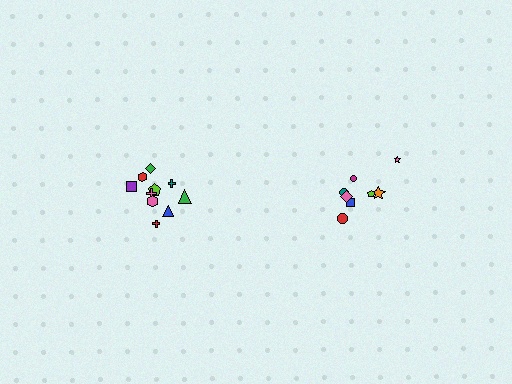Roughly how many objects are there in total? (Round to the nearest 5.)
Roughly 20 objects in total.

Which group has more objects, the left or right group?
The left group.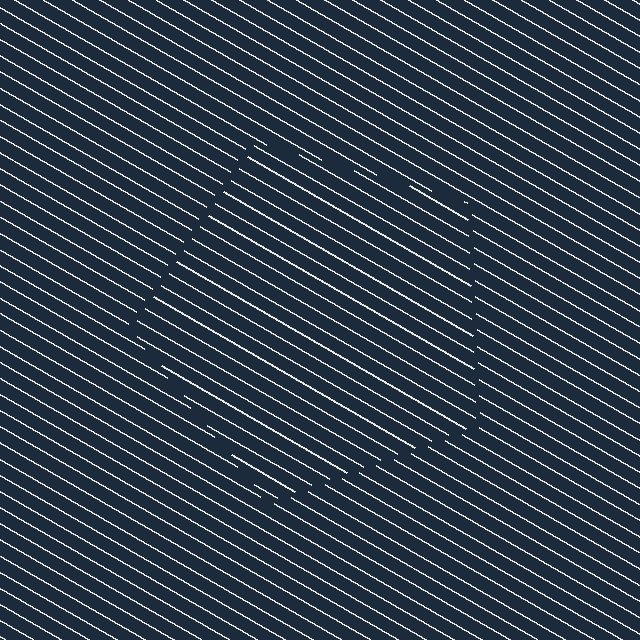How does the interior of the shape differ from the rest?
The interior of the shape contains the same grating, shifted by half a period — the contour is defined by the phase discontinuity where line-ends from the inner and outer gratings abut.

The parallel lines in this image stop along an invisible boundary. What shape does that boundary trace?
An illusory pentagon. The interior of the shape contains the same grating, shifted by half a period — the contour is defined by the phase discontinuity where line-ends from the inner and outer gratings abut.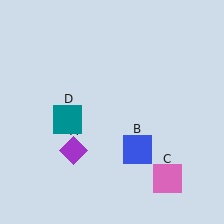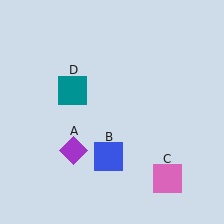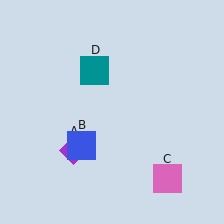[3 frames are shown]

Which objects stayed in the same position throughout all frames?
Purple diamond (object A) and pink square (object C) remained stationary.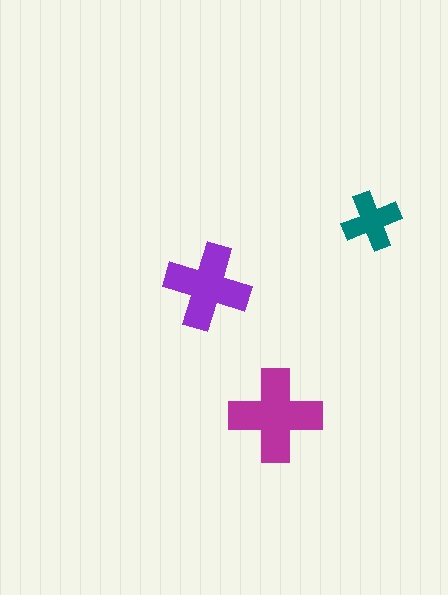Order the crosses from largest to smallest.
the magenta one, the purple one, the teal one.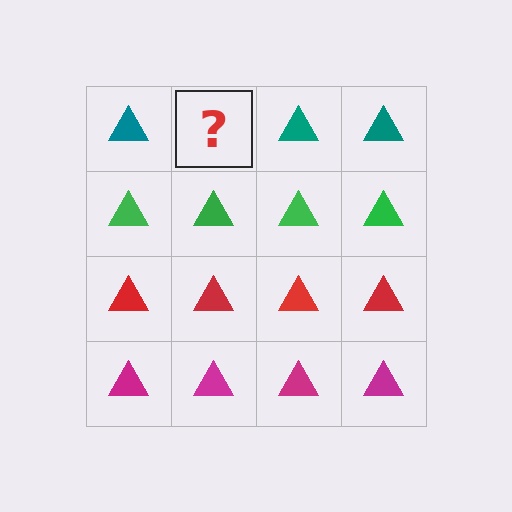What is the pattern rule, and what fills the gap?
The rule is that each row has a consistent color. The gap should be filled with a teal triangle.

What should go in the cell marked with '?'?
The missing cell should contain a teal triangle.